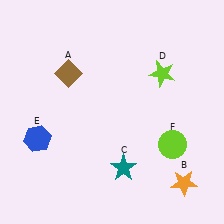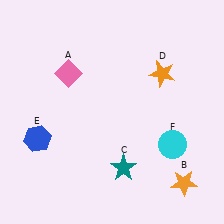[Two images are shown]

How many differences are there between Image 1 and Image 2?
There are 3 differences between the two images.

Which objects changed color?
A changed from brown to pink. D changed from lime to orange. F changed from lime to cyan.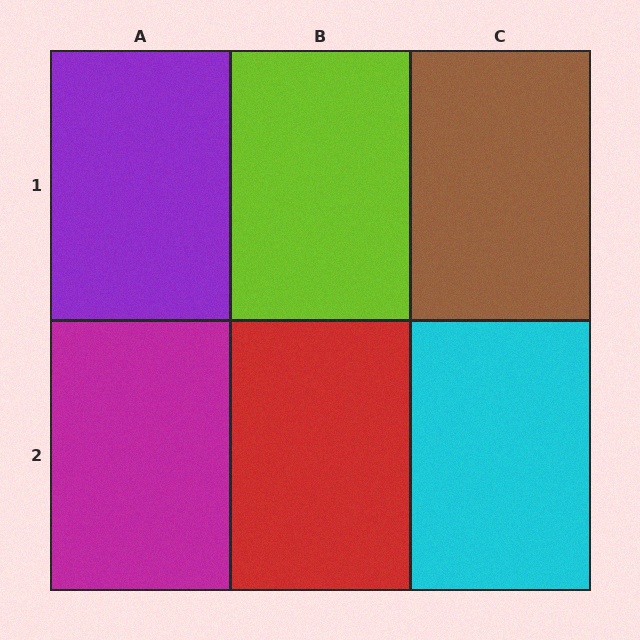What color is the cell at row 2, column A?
Magenta.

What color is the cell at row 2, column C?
Cyan.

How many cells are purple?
1 cell is purple.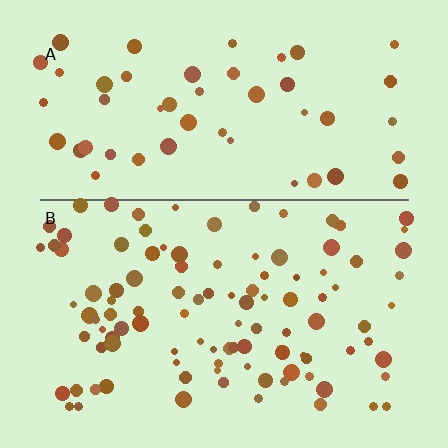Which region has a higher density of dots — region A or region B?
B (the bottom).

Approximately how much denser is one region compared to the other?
Approximately 2.0× — region B over region A.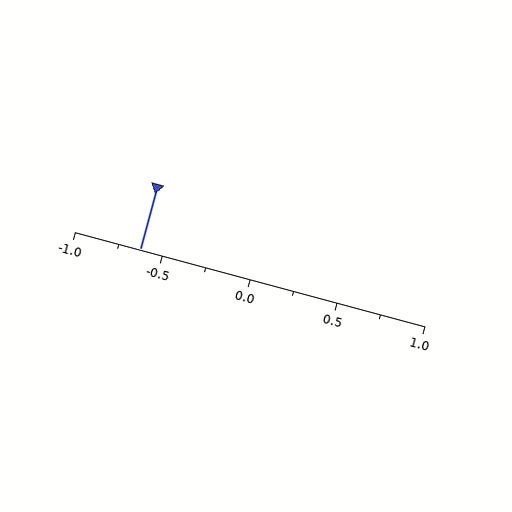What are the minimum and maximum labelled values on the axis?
The axis runs from -1.0 to 1.0.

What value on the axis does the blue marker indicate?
The marker indicates approximately -0.62.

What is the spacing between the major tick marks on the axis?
The major ticks are spaced 0.5 apart.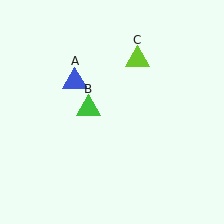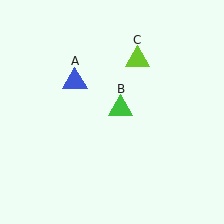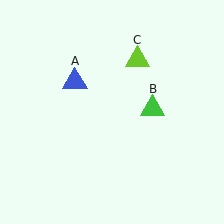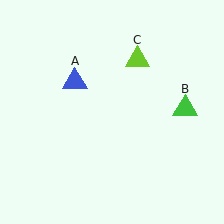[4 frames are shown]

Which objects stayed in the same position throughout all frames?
Blue triangle (object A) and lime triangle (object C) remained stationary.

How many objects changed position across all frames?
1 object changed position: green triangle (object B).